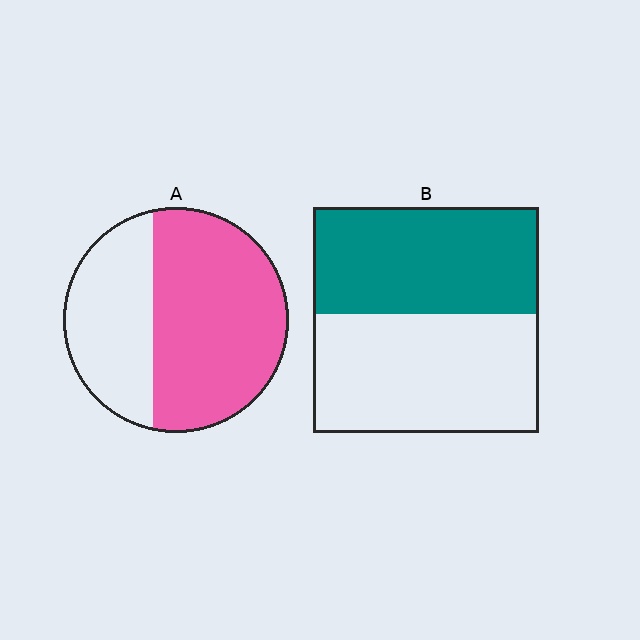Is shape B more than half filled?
Roughly half.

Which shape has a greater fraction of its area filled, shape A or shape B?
Shape A.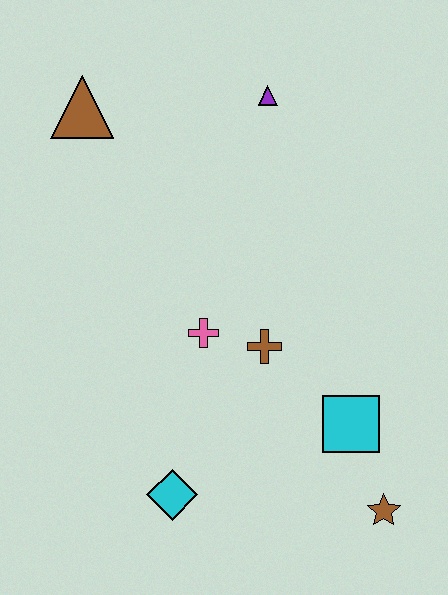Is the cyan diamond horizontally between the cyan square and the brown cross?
No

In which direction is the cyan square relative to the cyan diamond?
The cyan square is to the right of the cyan diamond.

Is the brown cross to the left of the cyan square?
Yes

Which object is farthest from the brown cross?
The brown triangle is farthest from the brown cross.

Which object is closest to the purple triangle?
The brown triangle is closest to the purple triangle.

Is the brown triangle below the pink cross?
No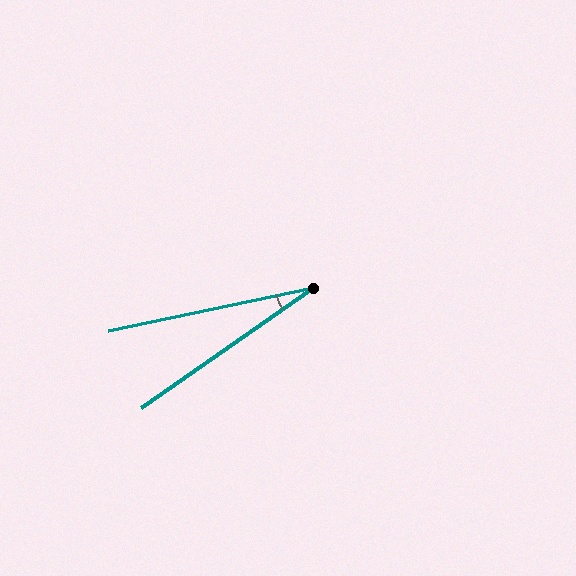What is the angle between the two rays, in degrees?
Approximately 23 degrees.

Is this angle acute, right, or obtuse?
It is acute.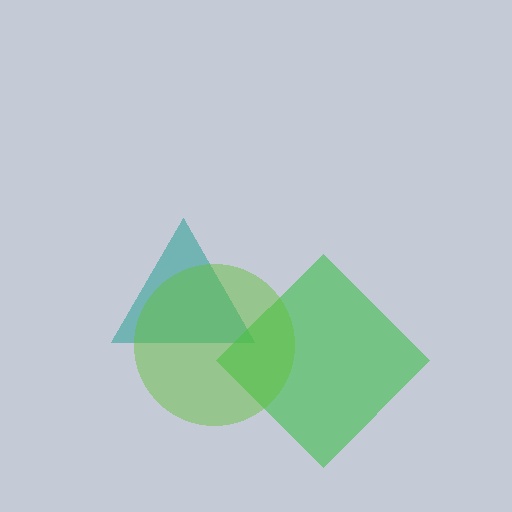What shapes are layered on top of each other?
The layered shapes are: a teal triangle, a green diamond, a lime circle.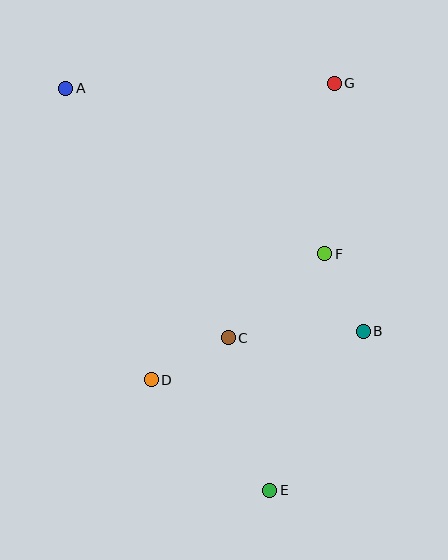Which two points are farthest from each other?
Points A and E are farthest from each other.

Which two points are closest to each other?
Points B and F are closest to each other.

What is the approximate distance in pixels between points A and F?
The distance between A and F is approximately 307 pixels.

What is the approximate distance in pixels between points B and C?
The distance between B and C is approximately 135 pixels.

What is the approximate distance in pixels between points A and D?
The distance between A and D is approximately 304 pixels.